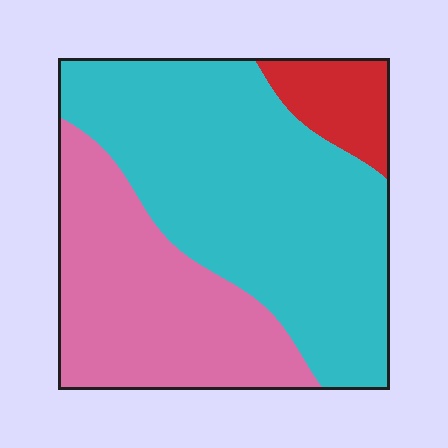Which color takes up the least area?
Red, at roughly 10%.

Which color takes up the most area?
Cyan, at roughly 55%.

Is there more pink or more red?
Pink.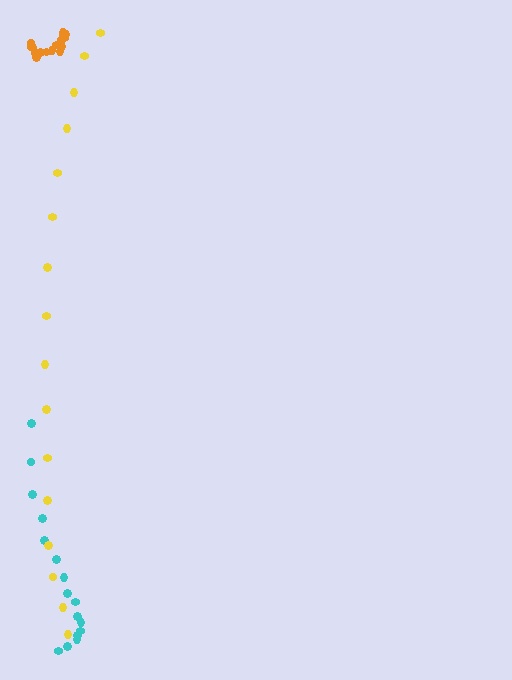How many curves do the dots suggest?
There are 3 distinct paths.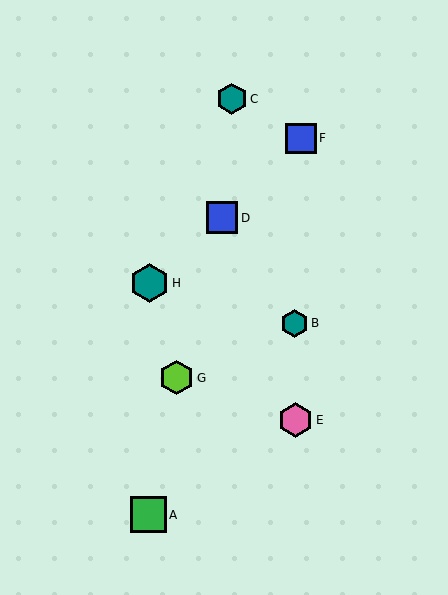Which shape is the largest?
The teal hexagon (labeled H) is the largest.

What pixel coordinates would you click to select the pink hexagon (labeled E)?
Click at (295, 420) to select the pink hexagon E.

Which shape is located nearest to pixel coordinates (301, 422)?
The pink hexagon (labeled E) at (295, 420) is nearest to that location.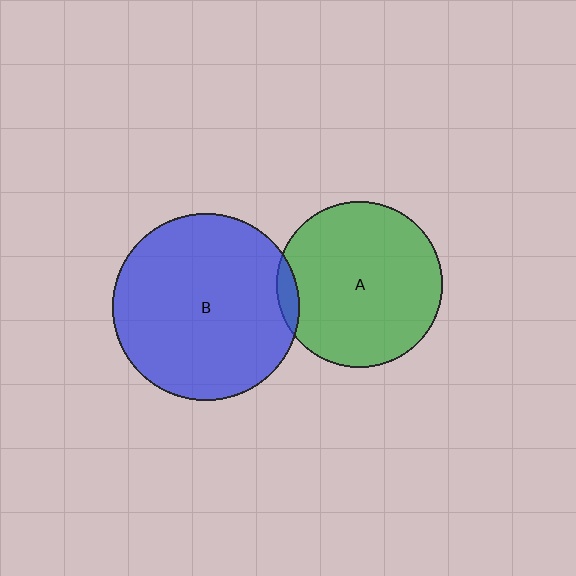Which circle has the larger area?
Circle B (blue).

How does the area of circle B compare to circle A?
Approximately 1.3 times.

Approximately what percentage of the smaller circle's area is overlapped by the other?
Approximately 5%.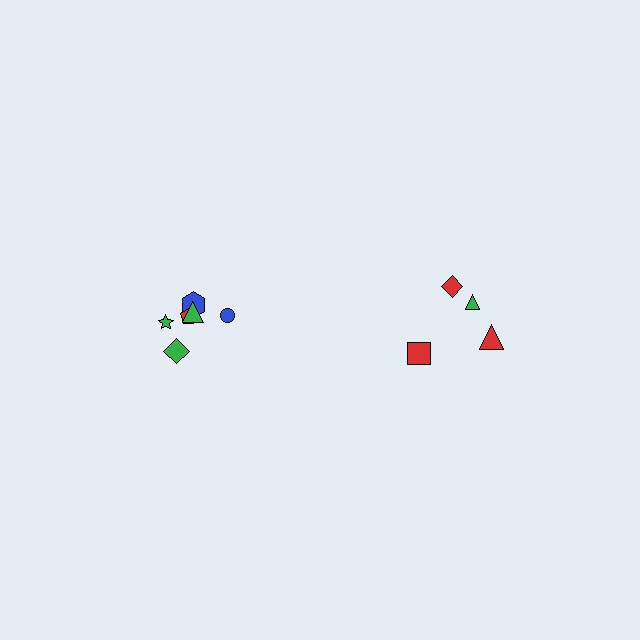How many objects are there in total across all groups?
There are 10 objects.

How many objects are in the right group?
There are 4 objects.